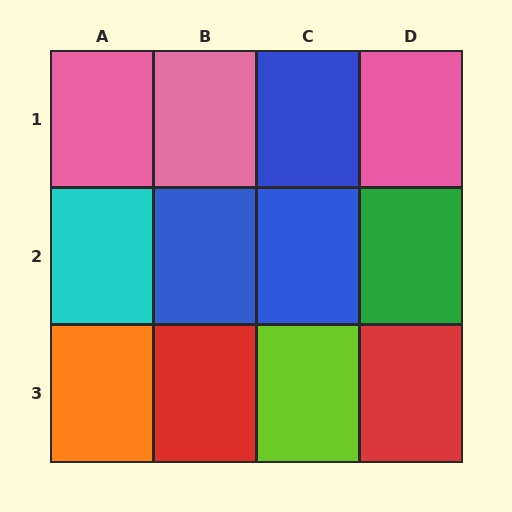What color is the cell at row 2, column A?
Cyan.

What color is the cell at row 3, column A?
Orange.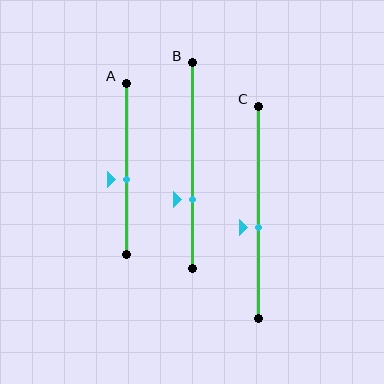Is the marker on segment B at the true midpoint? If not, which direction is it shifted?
No, the marker on segment B is shifted downward by about 17% of the segment length.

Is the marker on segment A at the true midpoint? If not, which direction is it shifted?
No, the marker on segment A is shifted downward by about 7% of the segment length.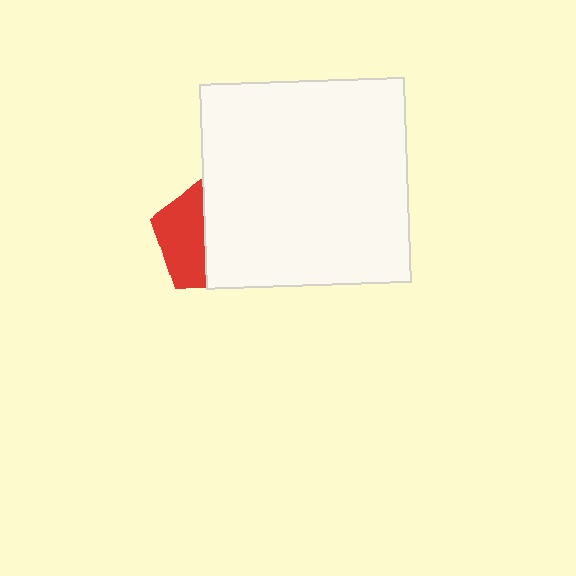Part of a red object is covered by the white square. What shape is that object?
It is a pentagon.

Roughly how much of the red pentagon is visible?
A small part of it is visible (roughly 42%).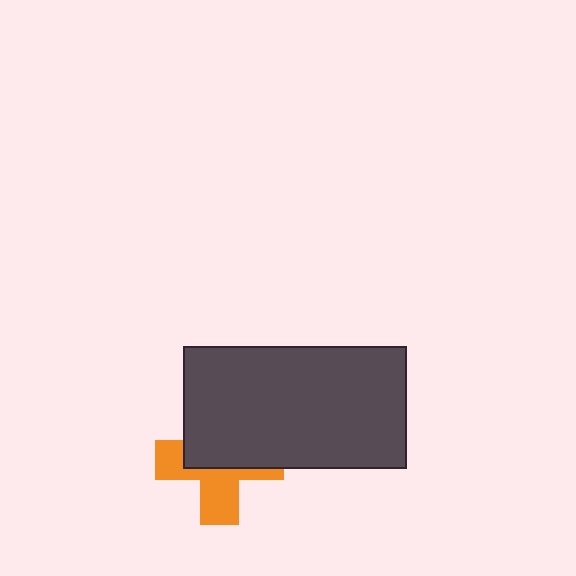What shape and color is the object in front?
The object in front is a dark gray rectangle.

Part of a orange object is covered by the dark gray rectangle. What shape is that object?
It is a cross.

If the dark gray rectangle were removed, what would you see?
You would see the complete orange cross.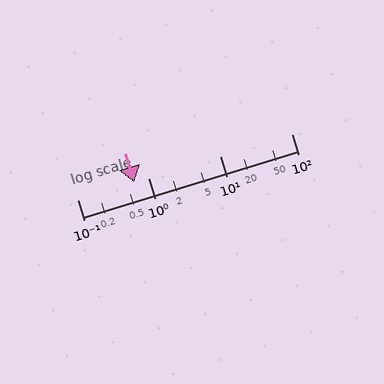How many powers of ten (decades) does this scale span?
The scale spans 3 decades, from 0.1 to 100.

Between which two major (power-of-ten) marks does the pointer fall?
The pointer is between 0.1 and 1.